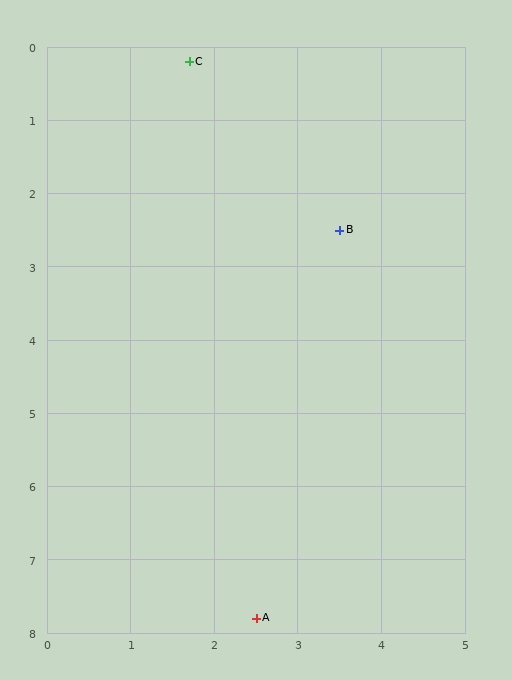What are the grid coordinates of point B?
Point B is at approximately (3.5, 2.5).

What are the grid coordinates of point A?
Point A is at approximately (2.5, 7.8).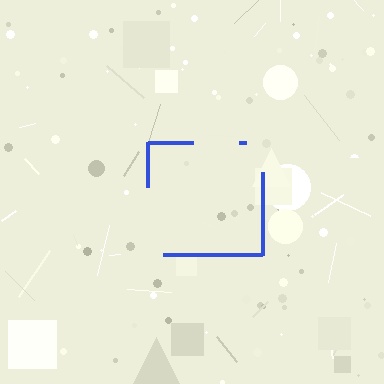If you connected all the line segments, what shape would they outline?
They would outline a square.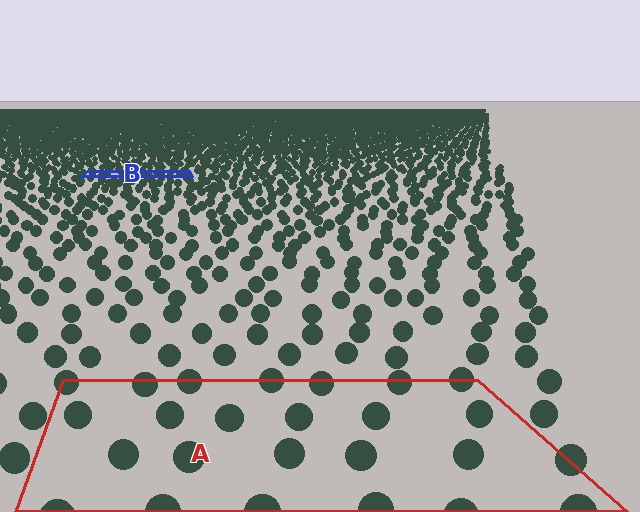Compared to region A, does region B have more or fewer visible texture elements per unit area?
Region B has more texture elements per unit area — they are packed more densely because it is farther away.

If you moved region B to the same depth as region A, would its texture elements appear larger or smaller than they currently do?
They would appear larger. At a closer depth, the same texture elements are projected at a bigger on-screen size.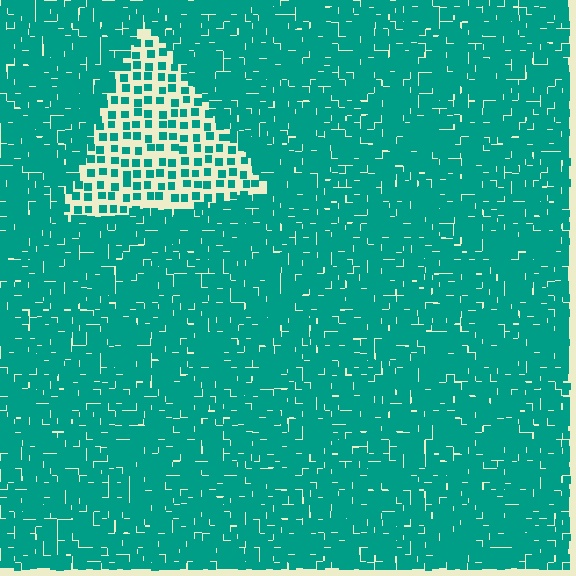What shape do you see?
I see a triangle.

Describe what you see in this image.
The image contains small teal elements arranged at two different densities. A triangle-shaped region is visible where the elements are less densely packed than the surrounding area.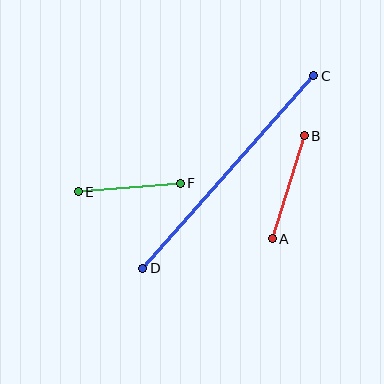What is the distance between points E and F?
The distance is approximately 102 pixels.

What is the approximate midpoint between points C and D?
The midpoint is at approximately (228, 172) pixels.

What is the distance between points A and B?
The distance is approximately 108 pixels.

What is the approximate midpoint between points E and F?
The midpoint is at approximately (129, 187) pixels.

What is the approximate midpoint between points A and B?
The midpoint is at approximately (288, 187) pixels.